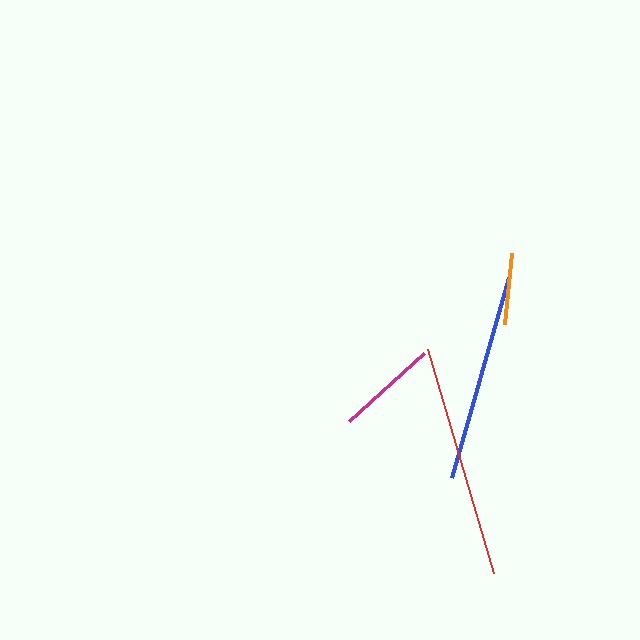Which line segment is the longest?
The red line is the longest at approximately 233 pixels.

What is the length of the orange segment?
The orange segment is approximately 71 pixels long.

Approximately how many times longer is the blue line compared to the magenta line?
The blue line is approximately 2.0 times the length of the magenta line.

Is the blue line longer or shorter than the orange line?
The blue line is longer than the orange line.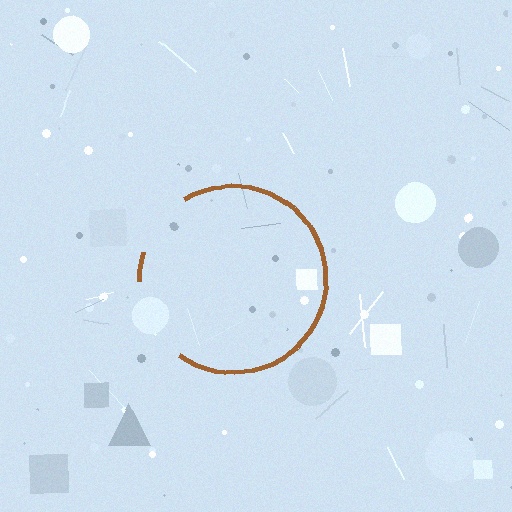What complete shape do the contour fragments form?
The contour fragments form a circle.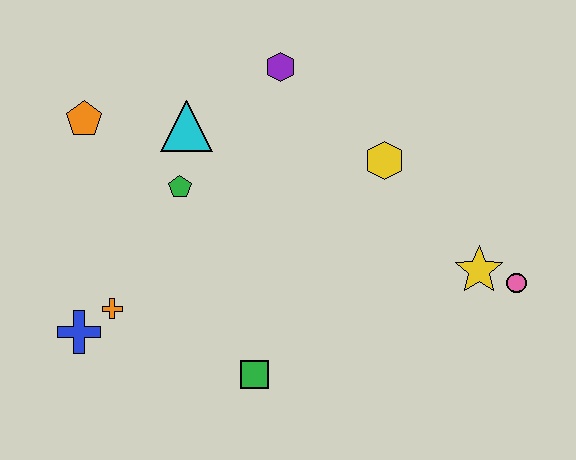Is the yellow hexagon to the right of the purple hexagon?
Yes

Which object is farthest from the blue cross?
The pink circle is farthest from the blue cross.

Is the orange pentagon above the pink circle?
Yes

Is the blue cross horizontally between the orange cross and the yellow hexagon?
No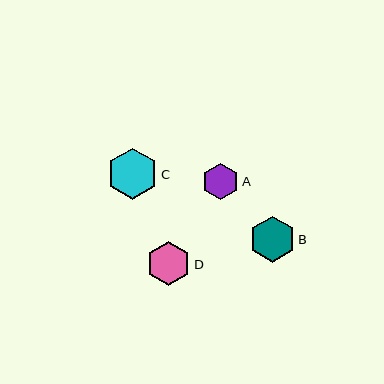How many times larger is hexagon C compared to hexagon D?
Hexagon C is approximately 1.2 times the size of hexagon D.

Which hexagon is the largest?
Hexagon C is the largest with a size of approximately 51 pixels.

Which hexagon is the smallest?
Hexagon A is the smallest with a size of approximately 36 pixels.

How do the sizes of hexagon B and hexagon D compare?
Hexagon B and hexagon D are approximately the same size.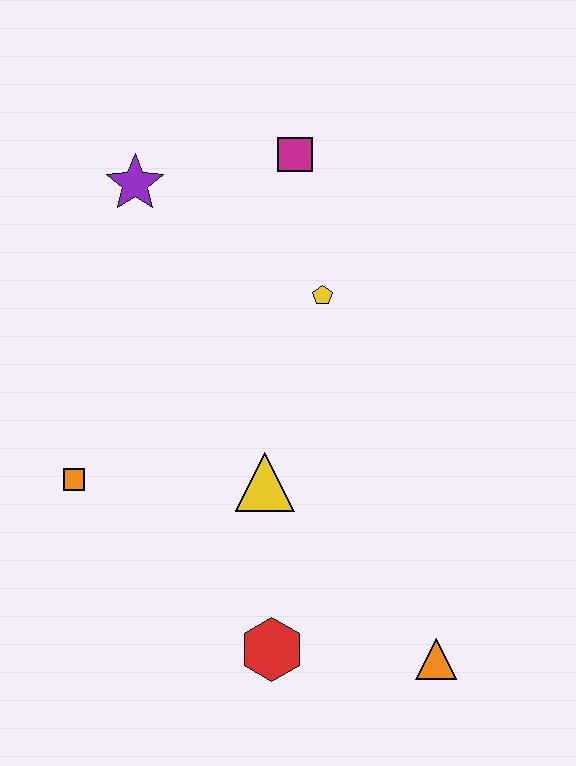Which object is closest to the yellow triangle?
The red hexagon is closest to the yellow triangle.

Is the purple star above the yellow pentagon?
Yes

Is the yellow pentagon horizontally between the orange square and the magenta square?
No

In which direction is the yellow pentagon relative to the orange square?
The yellow pentagon is to the right of the orange square.